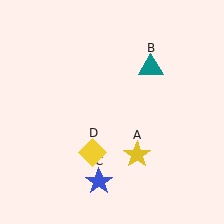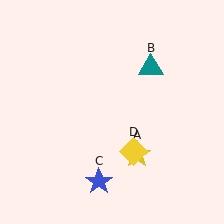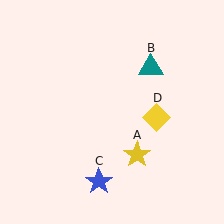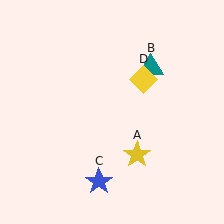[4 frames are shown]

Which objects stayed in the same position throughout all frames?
Yellow star (object A) and teal triangle (object B) and blue star (object C) remained stationary.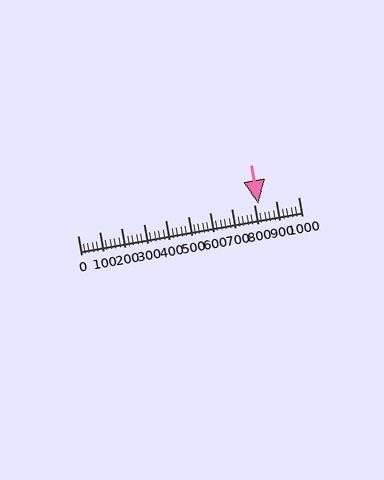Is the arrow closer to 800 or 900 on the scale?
The arrow is closer to 800.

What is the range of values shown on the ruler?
The ruler shows values from 0 to 1000.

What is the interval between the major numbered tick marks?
The major tick marks are spaced 100 units apart.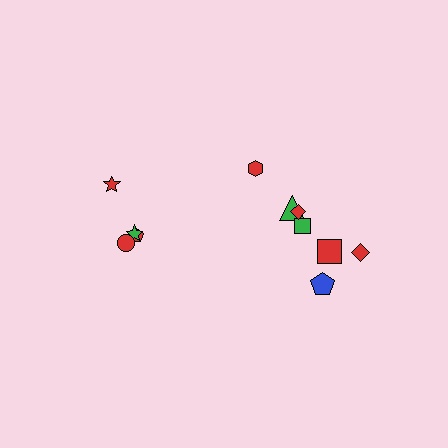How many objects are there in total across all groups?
There are 11 objects.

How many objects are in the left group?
There are 4 objects.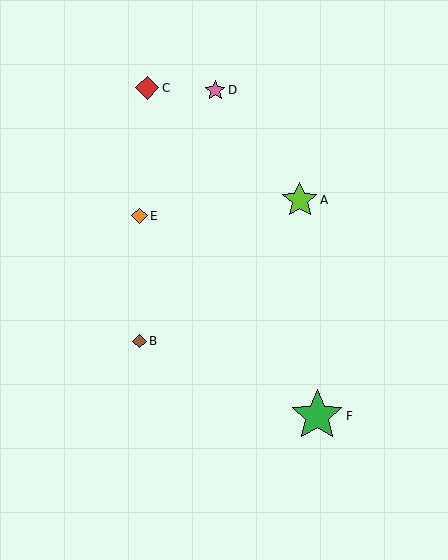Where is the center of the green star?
The center of the green star is at (317, 416).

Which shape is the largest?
The green star (labeled F) is the largest.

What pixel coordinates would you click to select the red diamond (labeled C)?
Click at (147, 88) to select the red diamond C.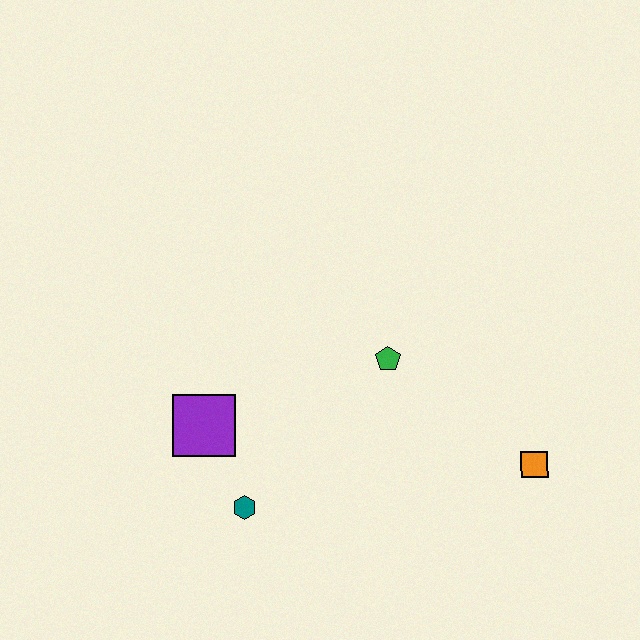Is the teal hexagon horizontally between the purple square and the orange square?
Yes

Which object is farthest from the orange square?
The purple square is farthest from the orange square.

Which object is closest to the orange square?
The green pentagon is closest to the orange square.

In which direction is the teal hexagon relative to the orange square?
The teal hexagon is to the left of the orange square.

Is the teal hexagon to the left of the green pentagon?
Yes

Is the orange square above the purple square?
No